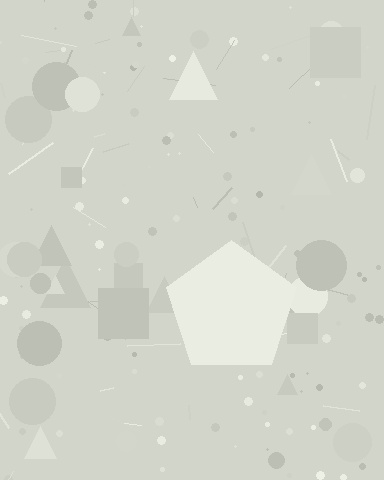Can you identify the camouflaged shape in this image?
The camouflaged shape is a pentagon.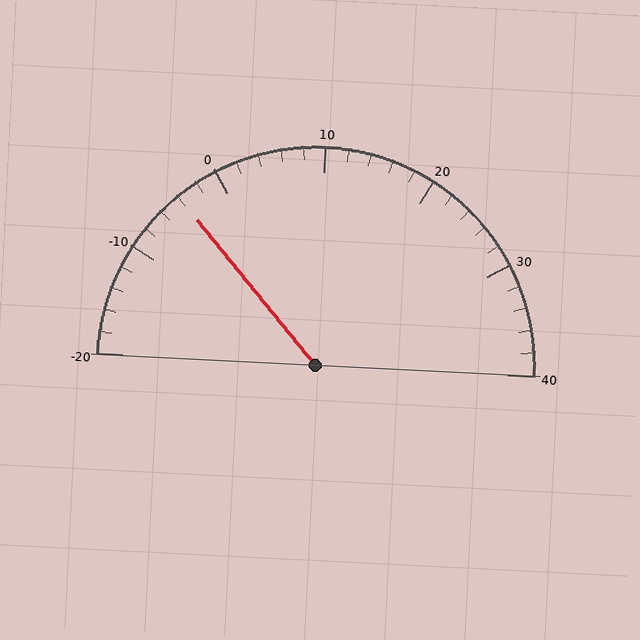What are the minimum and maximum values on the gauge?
The gauge ranges from -20 to 40.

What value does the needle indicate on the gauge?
The needle indicates approximately -4.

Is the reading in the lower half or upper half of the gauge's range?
The reading is in the lower half of the range (-20 to 40).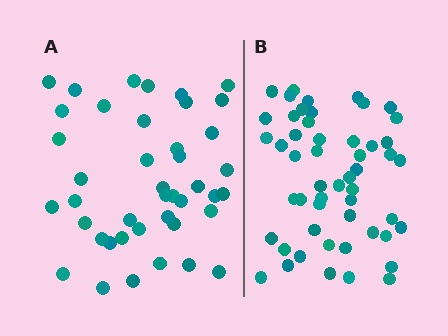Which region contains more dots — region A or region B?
Region B (the right region) has more dots.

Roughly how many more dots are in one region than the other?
Region B has roughly 10 or so more dots than region A.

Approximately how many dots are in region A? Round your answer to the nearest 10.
About 40 dots. (The exact count is 42, which rounds to 40.)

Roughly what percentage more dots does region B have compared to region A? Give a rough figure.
About 25% more.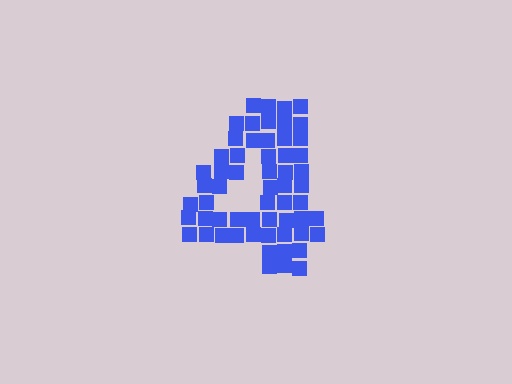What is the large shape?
The large shape is the digit 4.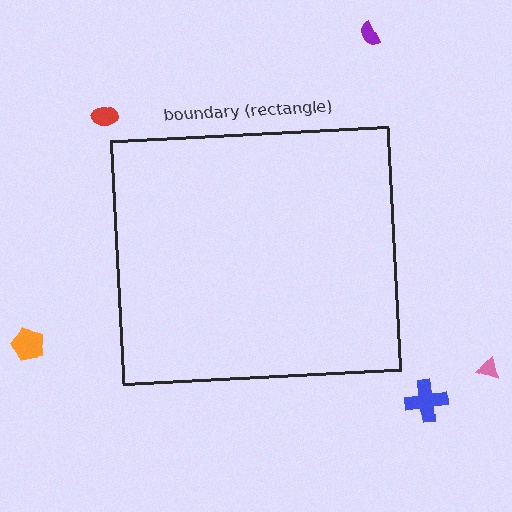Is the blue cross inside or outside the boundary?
Outside.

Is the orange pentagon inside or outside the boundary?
Outside.